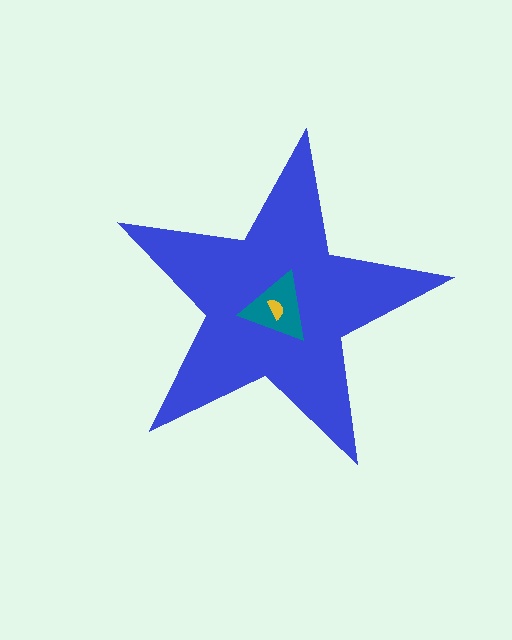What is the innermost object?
The yellow semicircle.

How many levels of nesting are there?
3.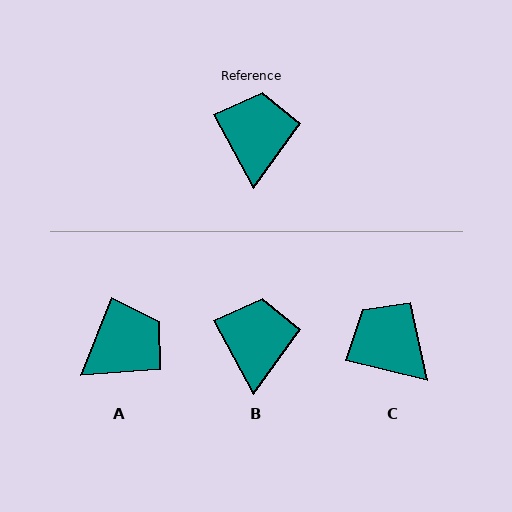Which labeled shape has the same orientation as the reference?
B.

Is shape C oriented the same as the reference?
No, it is off by about 48 degrees.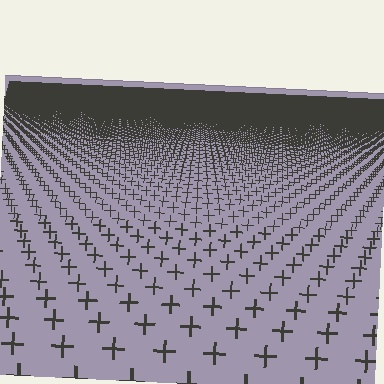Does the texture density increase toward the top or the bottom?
Density increases toward the top.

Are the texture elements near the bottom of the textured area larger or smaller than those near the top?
Larger. Near the bottom, elements are closer to the viewer and appear at a bigger on-screen size.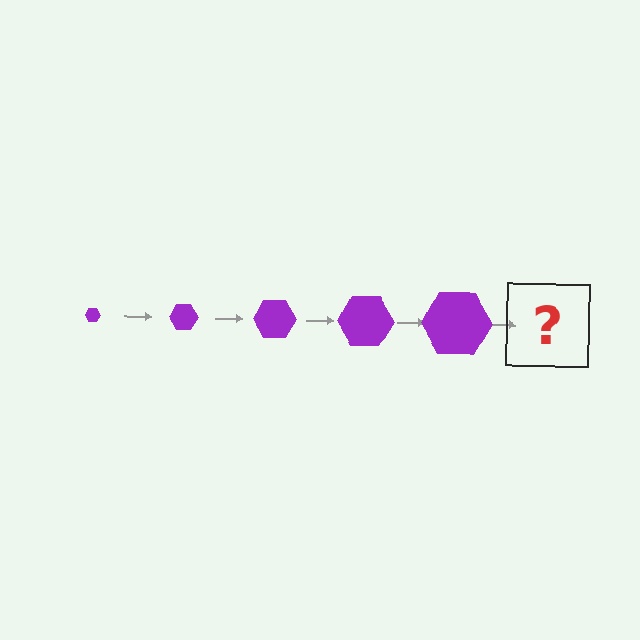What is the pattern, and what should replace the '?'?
The pattern is that the hexagon gets progressively larger each step. The '?' should be a purple hexagon, larger than the previous one.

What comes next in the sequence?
The next element should be a purple hexagon, larger than the previous one.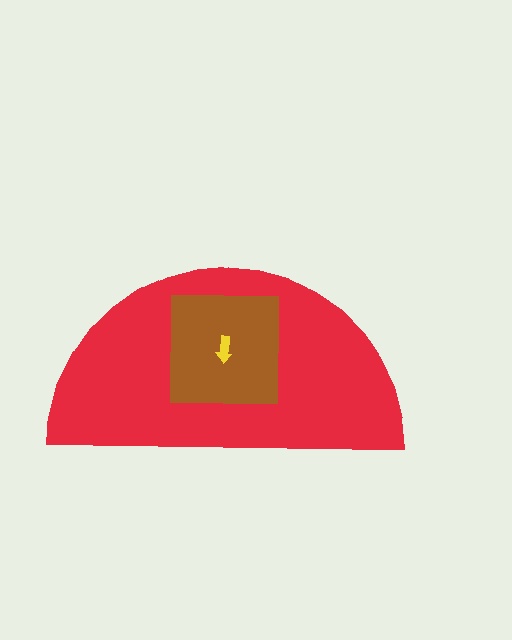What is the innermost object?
The yellow arrow.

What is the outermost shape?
The red semicircle.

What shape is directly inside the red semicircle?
The brown square.